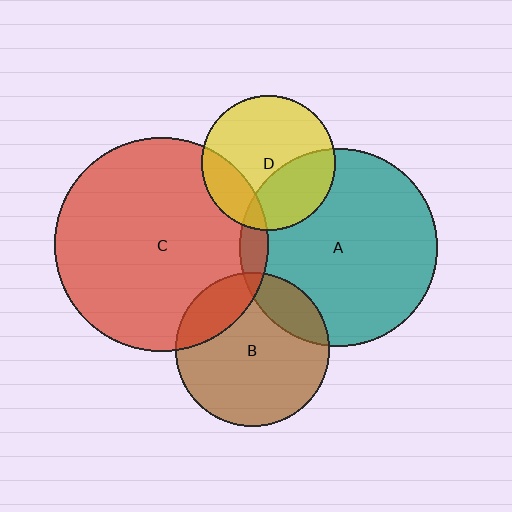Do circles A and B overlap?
Yes.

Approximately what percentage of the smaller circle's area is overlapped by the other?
Approximately 15%.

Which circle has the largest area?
Circle C (red).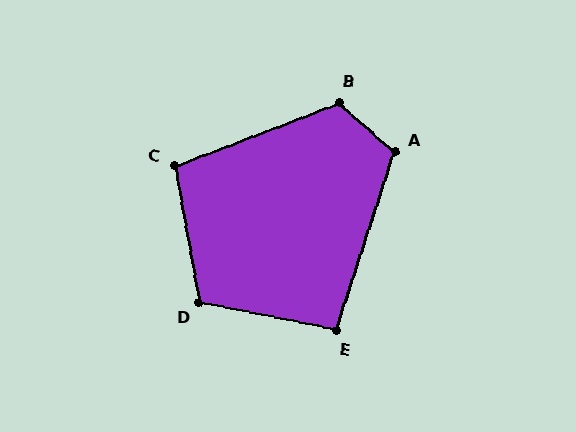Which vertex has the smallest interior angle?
E, at approximately 97 degrees.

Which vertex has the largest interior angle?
B, at approximately 117 degrees.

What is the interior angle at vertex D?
Approximately 111 degrees (obtuse).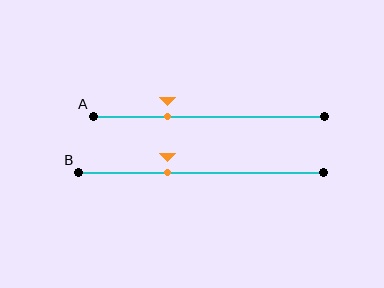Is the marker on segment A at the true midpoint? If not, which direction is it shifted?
No, the marker on segment A is shifted to the left by about 18% of the segment length.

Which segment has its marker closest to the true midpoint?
Segment B has its marker closest to the true midpoint.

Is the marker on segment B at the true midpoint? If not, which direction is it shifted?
No, the marker on segment B is shifted to the left by about 14% of the segment length.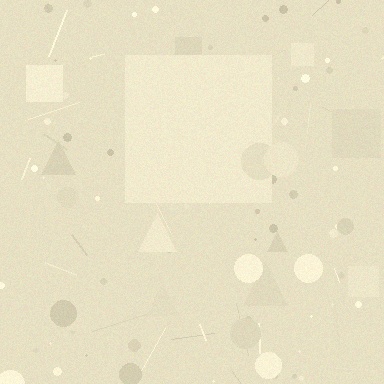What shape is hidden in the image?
A square is hidden in the image.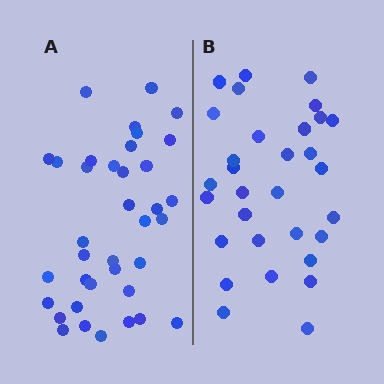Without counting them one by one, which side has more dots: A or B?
Region A (the left region) has more dots.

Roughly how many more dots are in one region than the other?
Region A has about 6 more dots than region B.